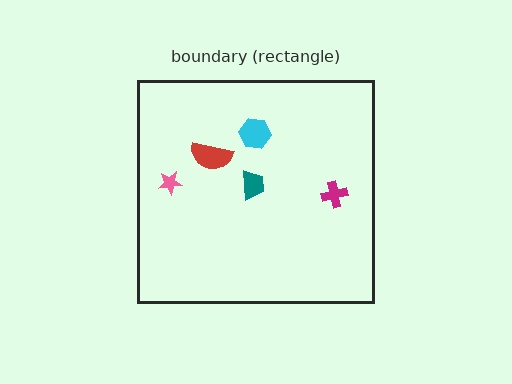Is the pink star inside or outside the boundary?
Inside.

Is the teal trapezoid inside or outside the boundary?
Inside.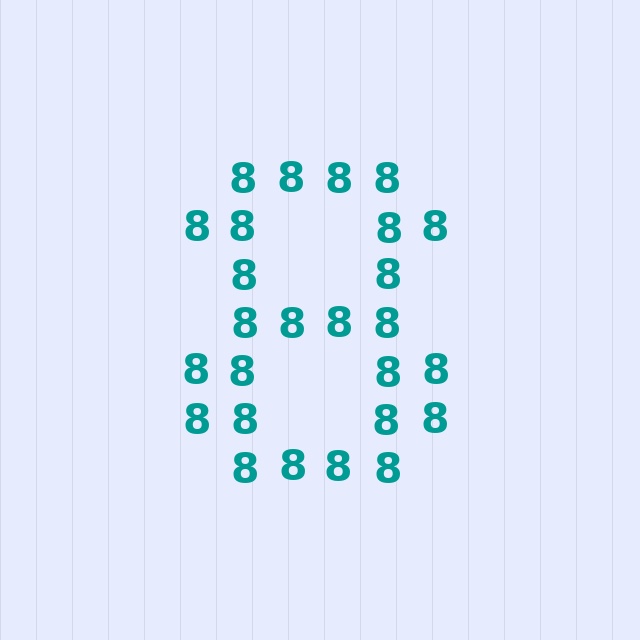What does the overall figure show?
The overall figure shows the digit 8.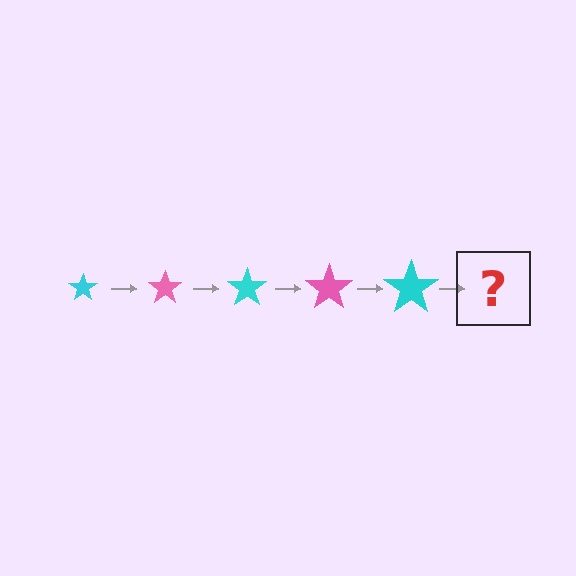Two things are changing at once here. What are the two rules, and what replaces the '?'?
The two rules are that the star grows larger each step and the color cycles through cyan and pink. The '?' should be a pink star, larger than the previous one.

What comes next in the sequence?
The next element should be a pink star, larger than the previous one.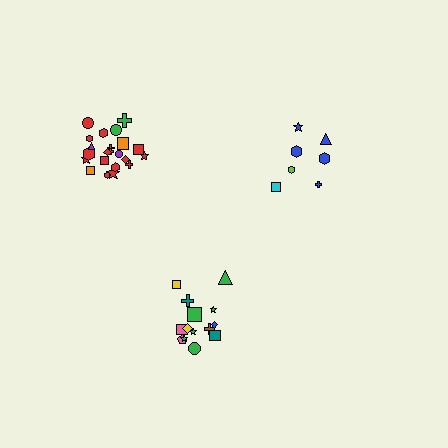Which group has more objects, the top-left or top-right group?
The top-left group.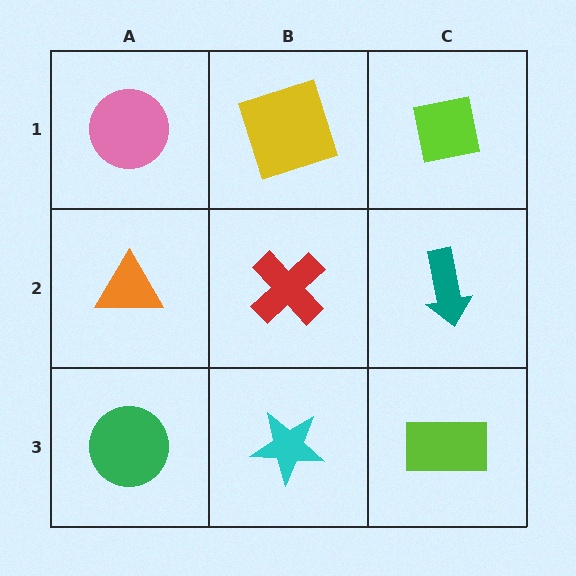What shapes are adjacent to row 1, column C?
A teal arrow (row 2, column C), a yellow square (row 1, column B).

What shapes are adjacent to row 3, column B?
A red cross (row 2, column B), a green circle (row 3, column A), a lime rectangle (row 3, column C).